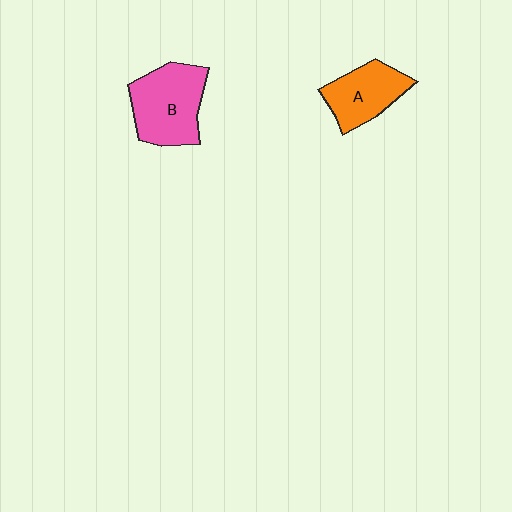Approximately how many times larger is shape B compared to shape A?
Approximately 1.3 times.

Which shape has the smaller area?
Shape A (orange).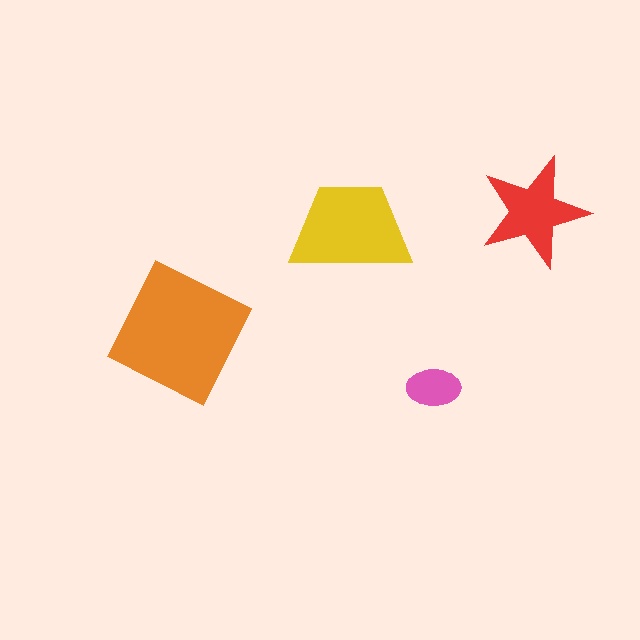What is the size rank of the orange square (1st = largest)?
1st.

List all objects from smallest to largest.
The pink ellipse, the red star, the yellow trapezoid, the orange square.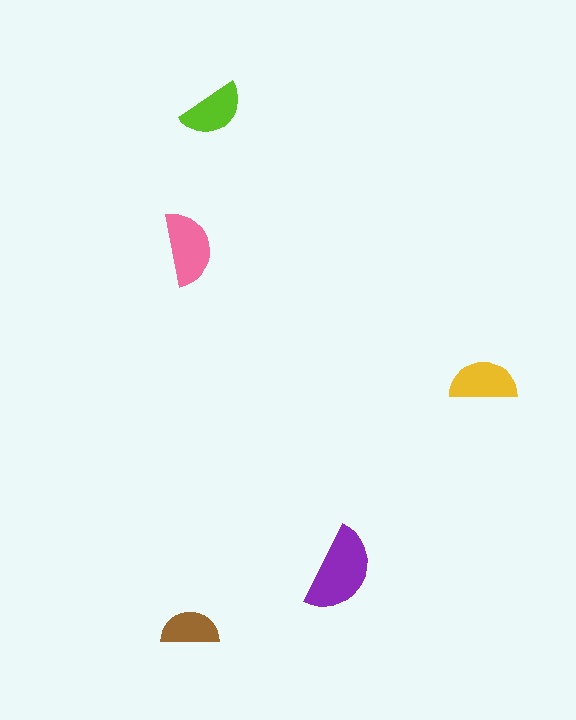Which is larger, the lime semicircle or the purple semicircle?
The purple one.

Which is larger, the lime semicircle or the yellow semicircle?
The yellow one.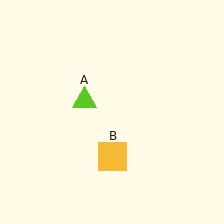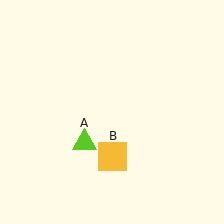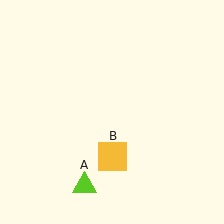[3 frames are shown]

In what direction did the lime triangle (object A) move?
The lime triangle (object A) moved down.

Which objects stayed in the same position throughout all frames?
Yellow square (object B) remained stationary.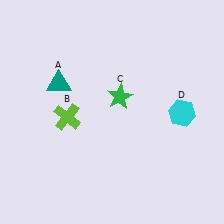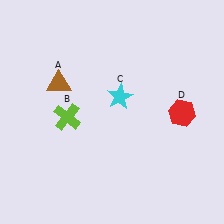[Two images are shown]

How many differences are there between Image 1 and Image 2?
There are 3 differences between the two images.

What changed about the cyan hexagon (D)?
In Image 1, D is cyan. In Image 2, it changed to red.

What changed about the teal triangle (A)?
In Image 1, A is teal. In Image 2, it changed to brown.